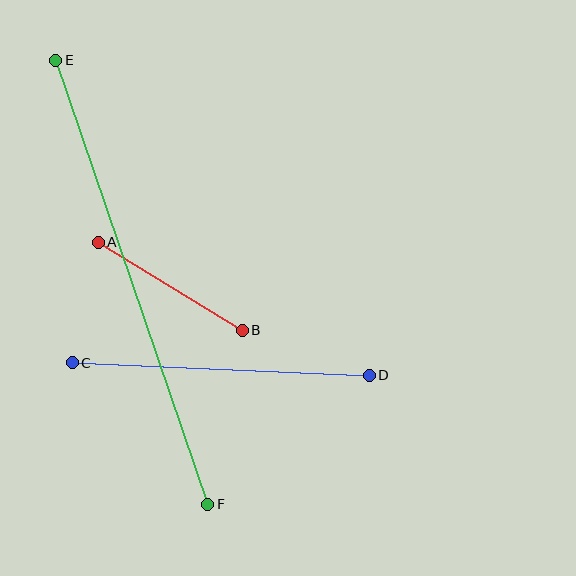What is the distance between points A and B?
The distance is approximately 169 pixels.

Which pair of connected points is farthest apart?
Points E and F are farthest apart.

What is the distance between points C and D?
The distance is approximately 297 pixels.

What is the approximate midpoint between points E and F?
The midpoint is at approximately (132, 282) pixels.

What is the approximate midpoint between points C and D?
The midpoint is at approximately (221, 369) pixels.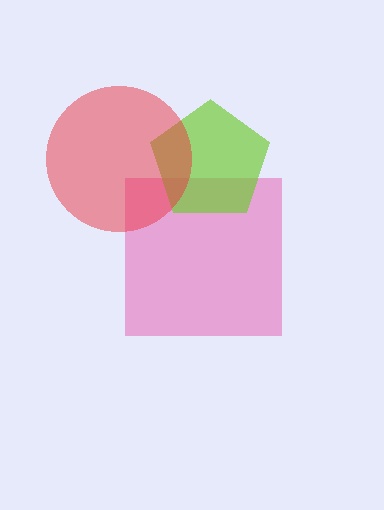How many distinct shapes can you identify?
There are 3 distinct shapes: a pink square, a lime pentagon, a red circle.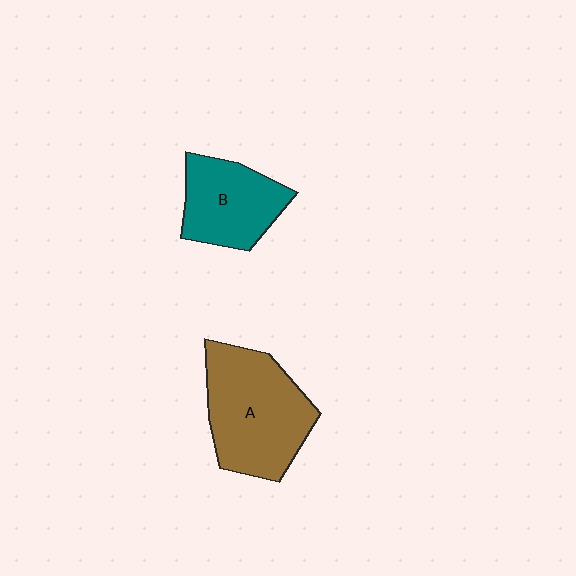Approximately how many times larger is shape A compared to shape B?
Approximately 1.5 times.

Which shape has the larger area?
Shape A (brown).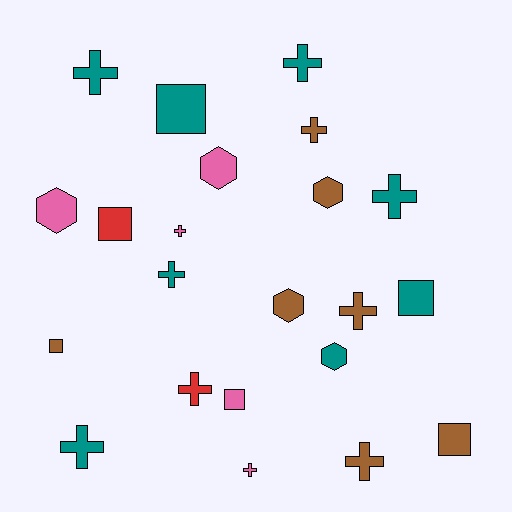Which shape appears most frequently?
Cross, with 11 objects.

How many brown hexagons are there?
There are 2 brown hexagons.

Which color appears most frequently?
Teal, with 8 objects.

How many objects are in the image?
There are 22 objects.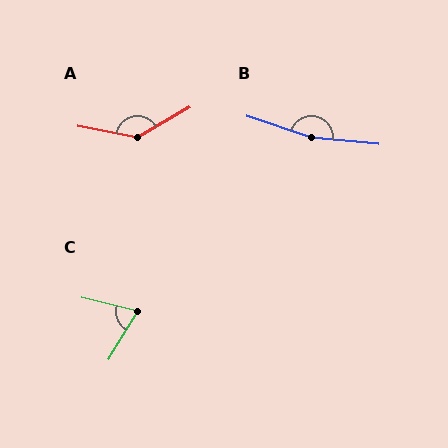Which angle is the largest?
B, at approximately 167 degrees.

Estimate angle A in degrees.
Approximately 139 degrees.